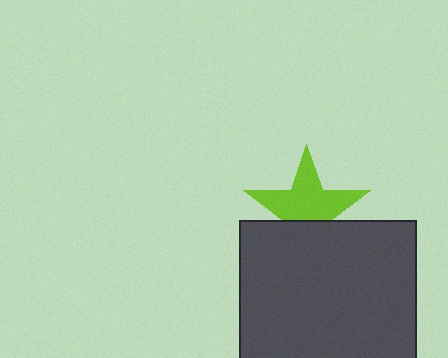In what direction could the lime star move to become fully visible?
The lime star could move up. That would shift it out from behind the dark gray square entirely.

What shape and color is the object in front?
The object in front is a dark gray square.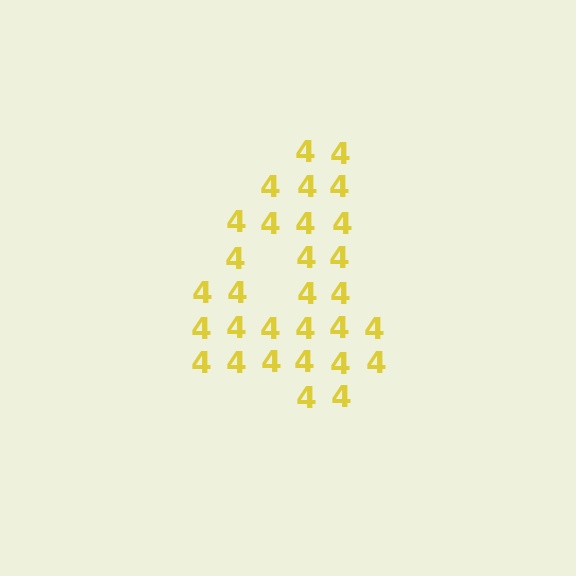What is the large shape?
The large shape is the digit 4.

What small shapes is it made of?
It is made of small digit 4's.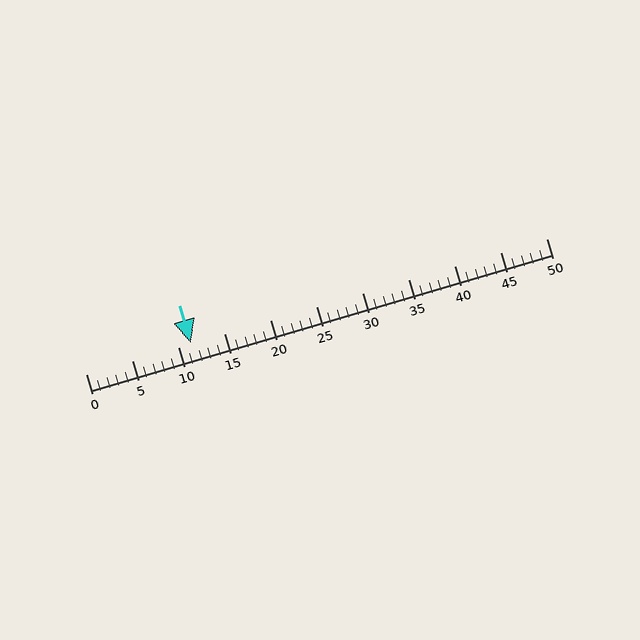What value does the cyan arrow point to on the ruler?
The cyan arrow points to approximately 11.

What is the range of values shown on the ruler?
The ruler shows values from 0 to 50.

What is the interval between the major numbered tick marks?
The major tick marks are spaced 5 units apart.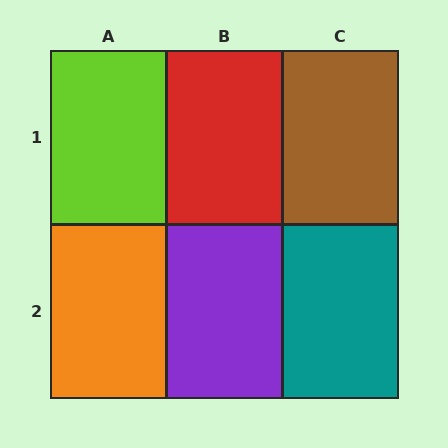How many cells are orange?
1 cell is orange.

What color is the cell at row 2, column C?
Teal.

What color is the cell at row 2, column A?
Orange.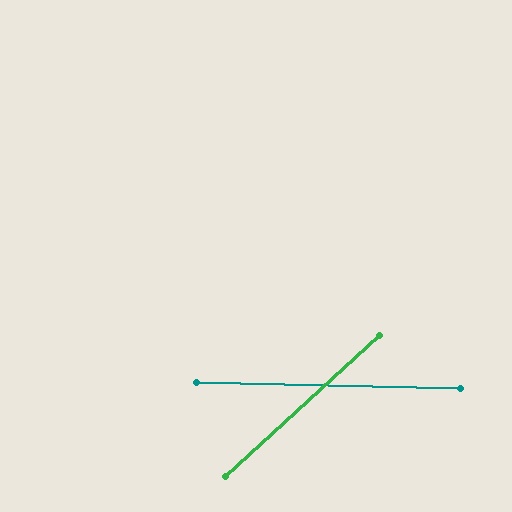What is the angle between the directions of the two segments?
Approximately 44 degrees.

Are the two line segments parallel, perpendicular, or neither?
Neither parallel nor perpendicular — they differ by about 44°.